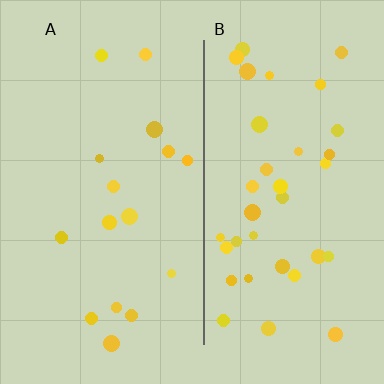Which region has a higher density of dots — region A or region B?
B (the right).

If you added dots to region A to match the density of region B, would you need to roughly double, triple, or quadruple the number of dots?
Approximately double.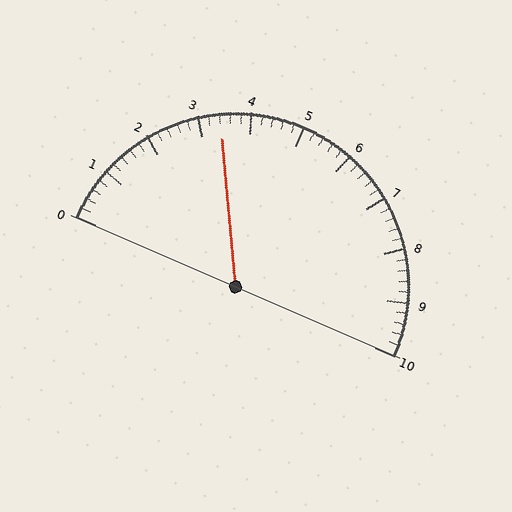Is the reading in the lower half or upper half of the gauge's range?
The reading is in the lower half of the range (0 to 10).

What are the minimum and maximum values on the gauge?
The gauge ranges from 0 to 10.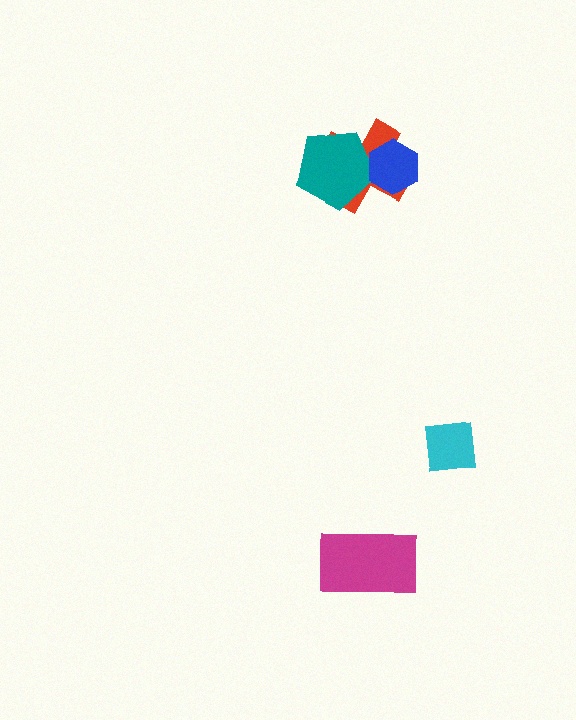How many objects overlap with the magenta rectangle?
0 objects overlap with the magenta rectangle.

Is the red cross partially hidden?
Yes, it is partially covered by another shape.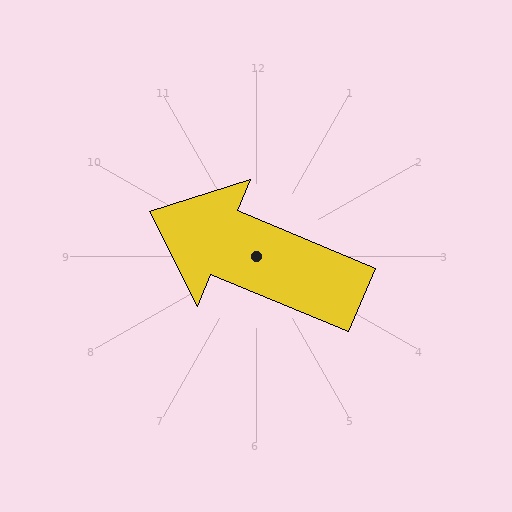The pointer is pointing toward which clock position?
Roughly 10 o'clock.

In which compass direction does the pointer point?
Northwest.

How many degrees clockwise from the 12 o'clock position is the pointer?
Approximately 293 degrees.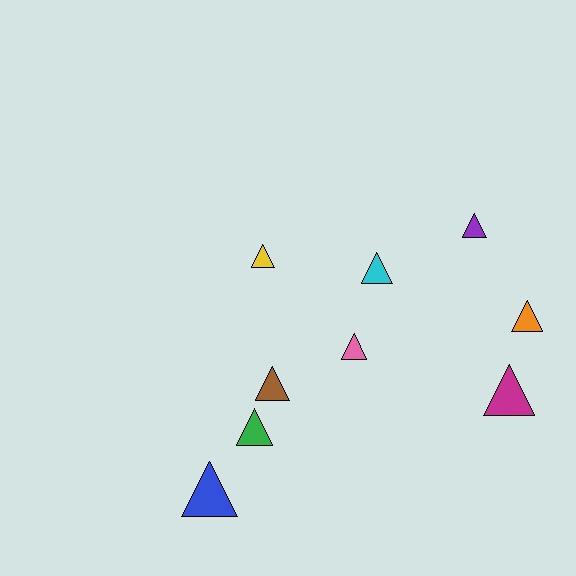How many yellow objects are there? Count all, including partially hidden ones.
There is 1 yellow object.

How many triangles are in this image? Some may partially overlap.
There are 9 triangles.